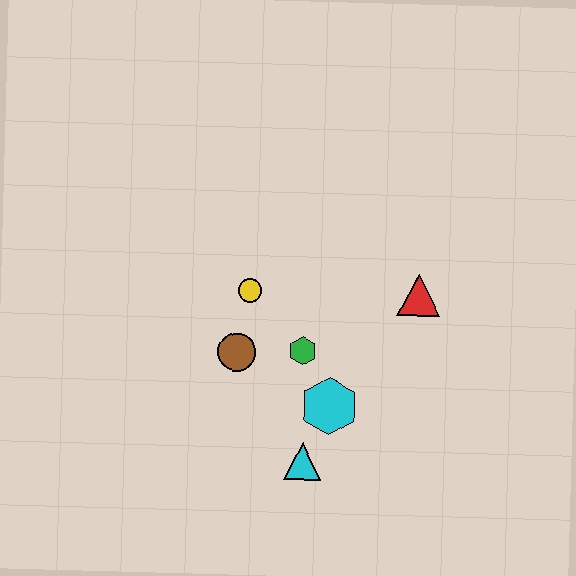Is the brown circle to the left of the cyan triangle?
Yes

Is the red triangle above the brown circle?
Yes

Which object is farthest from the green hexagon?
The red triangle is farthest from the green hexagon.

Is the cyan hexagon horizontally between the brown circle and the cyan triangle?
No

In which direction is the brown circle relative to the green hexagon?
The brown circle is to the left of the green hexagon.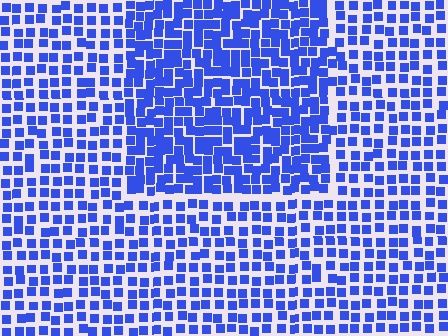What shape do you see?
I see a rectangle.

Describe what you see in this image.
The image contains small blue elements arranged at two different densities. A rectangle-shaped region is visible where the elements are more densely packed than the surrounding area.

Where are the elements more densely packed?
The elements are more densely packed inside the rectangle boundary.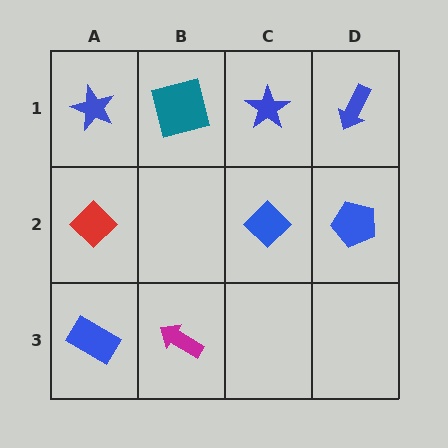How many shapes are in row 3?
2 shapes.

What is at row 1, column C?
A blue star.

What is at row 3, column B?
A magenta arrow.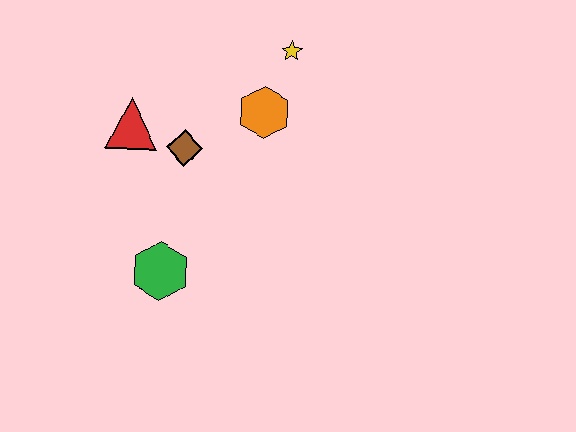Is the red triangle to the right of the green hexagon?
No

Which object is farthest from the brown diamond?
The yellow star is farthest from the brown diamond.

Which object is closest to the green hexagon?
The brown diamond is closest to the green hexagon.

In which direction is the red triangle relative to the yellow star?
The red triangle is to the left of the yellow star.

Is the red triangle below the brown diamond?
No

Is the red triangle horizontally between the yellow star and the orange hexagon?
No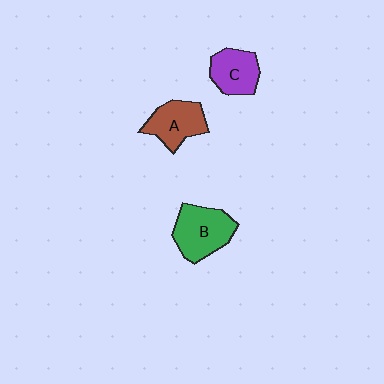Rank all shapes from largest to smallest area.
From largest to smallest: B (green), A (brown), C (purple).